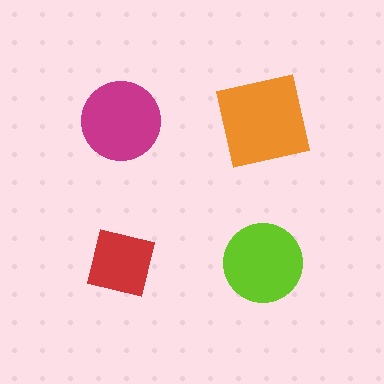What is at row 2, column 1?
A red square.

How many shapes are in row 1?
2 shapes.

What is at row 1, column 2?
An orange square.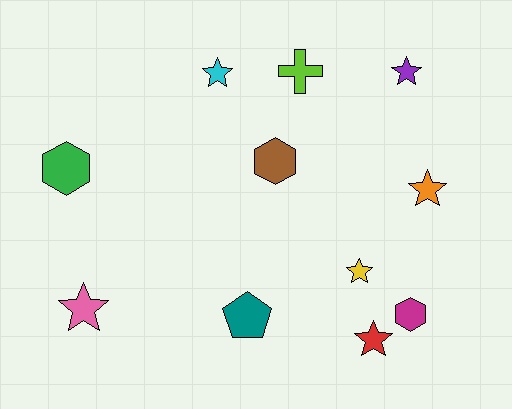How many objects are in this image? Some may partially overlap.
There are 11 objects.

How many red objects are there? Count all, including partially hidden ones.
There is 1 red object.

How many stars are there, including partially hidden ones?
There are 6 stars.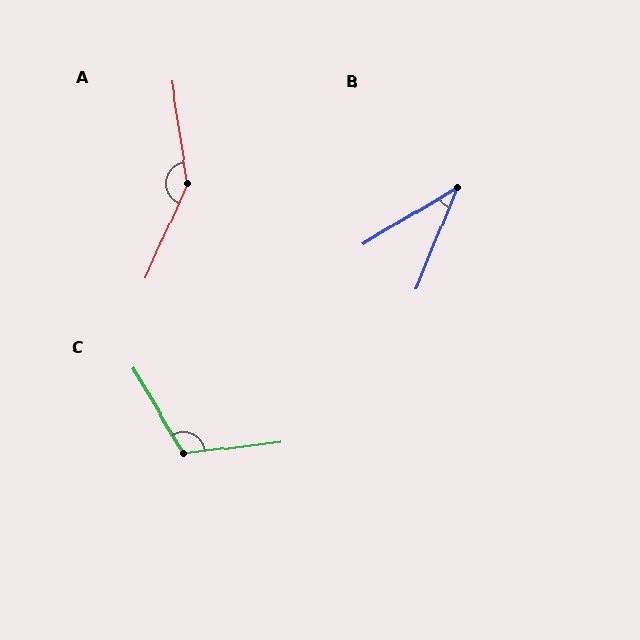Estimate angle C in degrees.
Approximately 114 degrees.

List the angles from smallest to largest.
B (37°), C (114°), A (147°).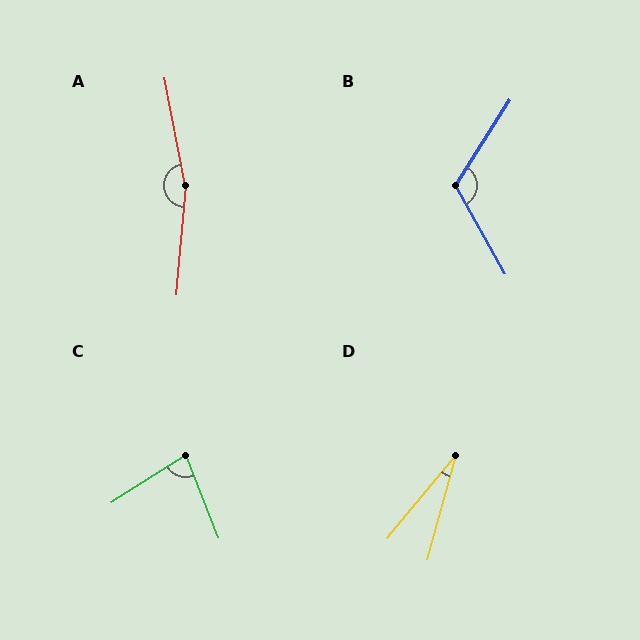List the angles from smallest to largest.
D (24°), C (79°), B (118°), A (164°).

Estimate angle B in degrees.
Approximately 118 degrees.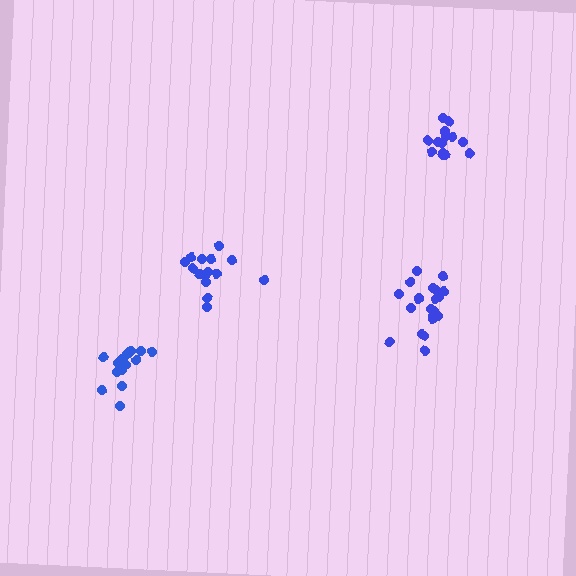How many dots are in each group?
Group 1: 15 dots, Group 2: 14 dots, Group 3: 20 dots, Group 4: 14 dots (63 total).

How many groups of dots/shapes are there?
There are 4 groups.